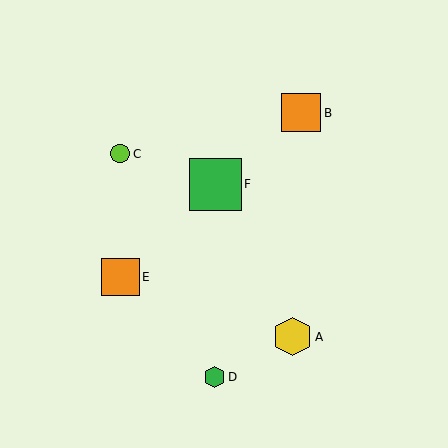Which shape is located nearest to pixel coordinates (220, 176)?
The green square (labeled F) at (216, 184) is nearest to that location.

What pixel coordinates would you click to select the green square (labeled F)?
Click at (216, 184) to select the green square F.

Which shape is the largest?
The green square (labeled F) is the largest.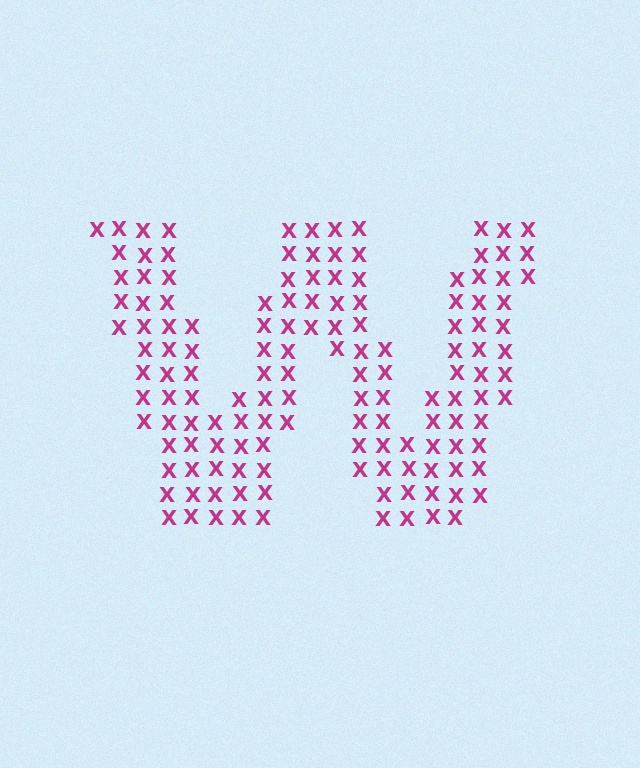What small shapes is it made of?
It is made of small letter X's.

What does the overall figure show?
The overall figure shows the letter W.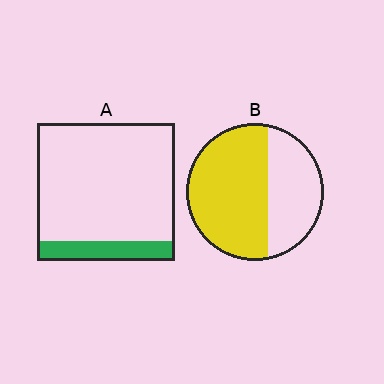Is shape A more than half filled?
No.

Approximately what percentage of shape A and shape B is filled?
A is approximately 15% and B is approximately 60%.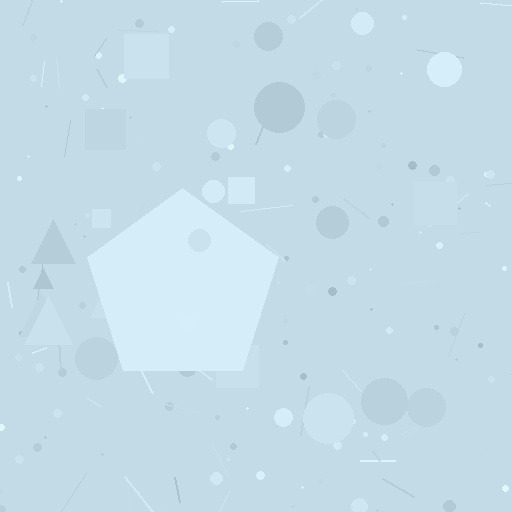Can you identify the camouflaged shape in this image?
The camouflaged shape is a pentagon.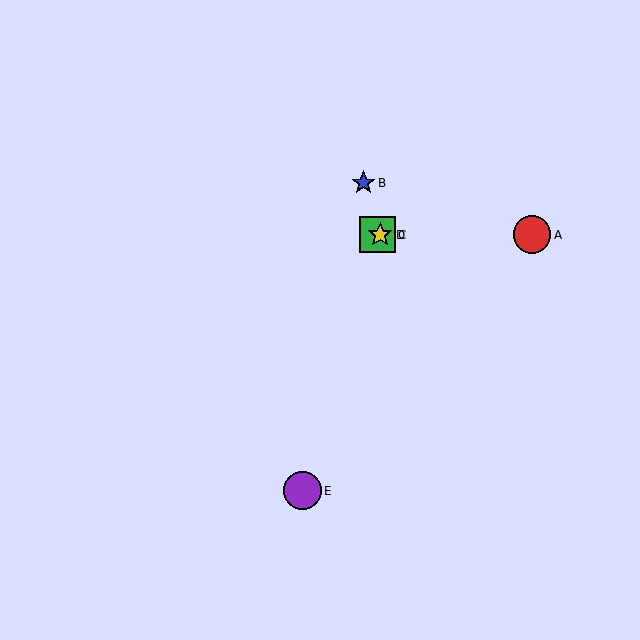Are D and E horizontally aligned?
No, D is at y≈235 and E is at y≈491.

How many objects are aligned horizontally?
3 objects (A, C, D) are aligned horizontally.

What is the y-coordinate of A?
Object A is at y≈235.